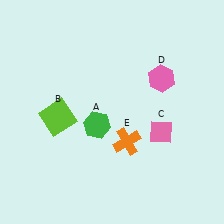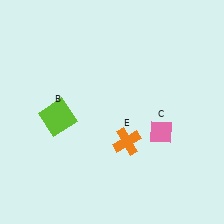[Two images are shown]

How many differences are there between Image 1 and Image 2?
There are 2 differences between the two images.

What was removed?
The green hexagon (A), the pink hexagon (D) were removed in Image 2.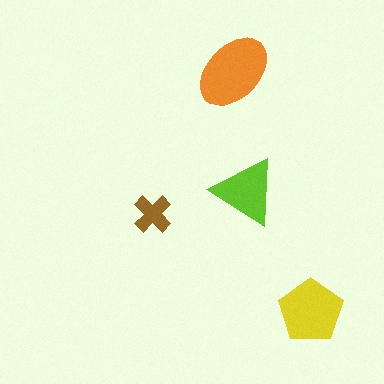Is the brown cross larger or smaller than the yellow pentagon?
Smaller.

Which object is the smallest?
The brown cross.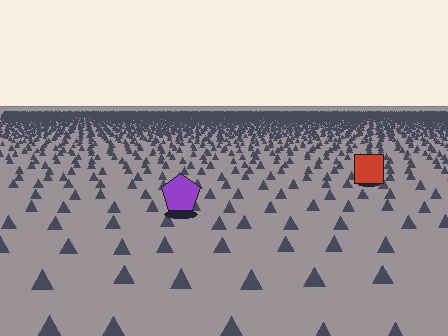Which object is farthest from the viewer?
The red square is farthest from the viewer. It appears smaller and the ground texture around it is denser.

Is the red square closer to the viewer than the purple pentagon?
No. The purple pentagon is closer — you can tell from the texture gradient: the ground texture is coarser near it.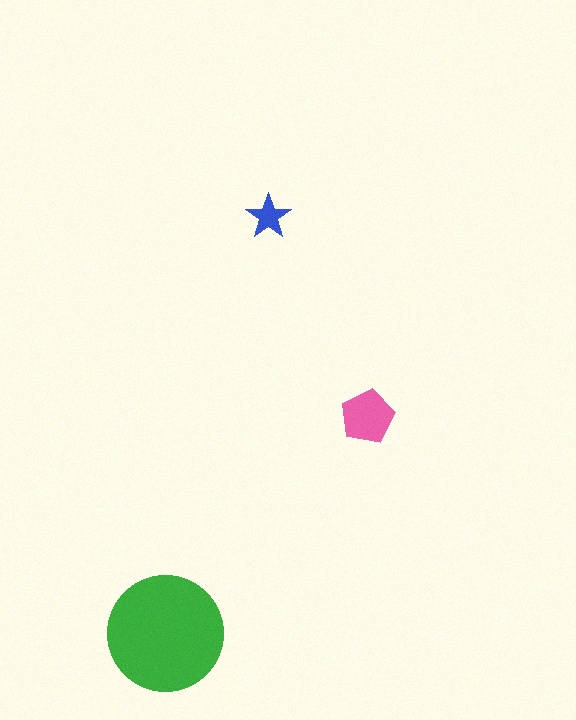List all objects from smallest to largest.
The blue star, the pink pentagon, the green circle.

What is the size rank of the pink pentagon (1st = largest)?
2nd.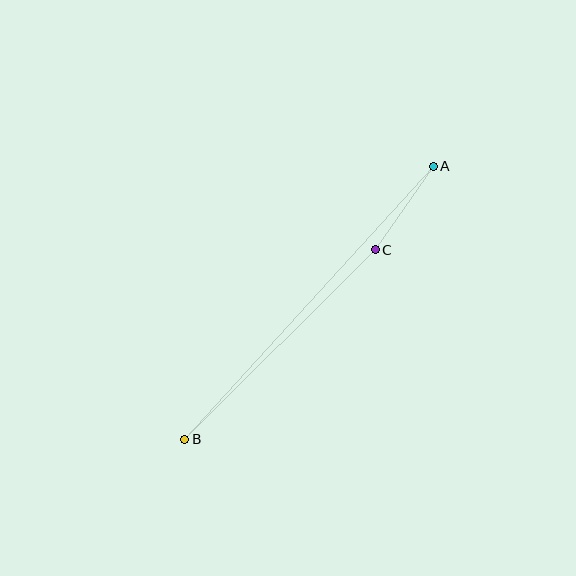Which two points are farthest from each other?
Points A and B are farthest from each other.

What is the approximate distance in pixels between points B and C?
The distance between B and C is approximately 269 pixels.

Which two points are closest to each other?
Points A and C are closest to each other.